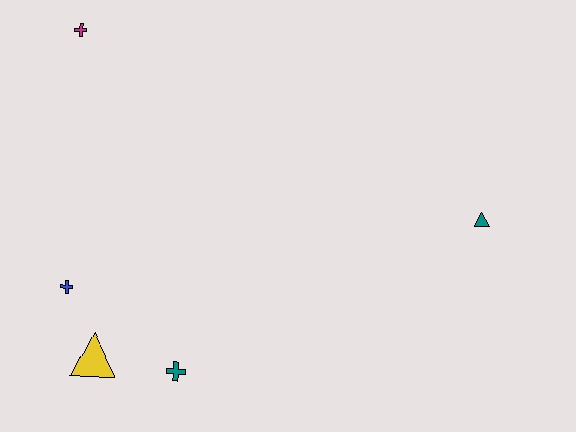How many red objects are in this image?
There are no red objects.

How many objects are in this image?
There are 5 objects.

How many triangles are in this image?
There are 2 triangles.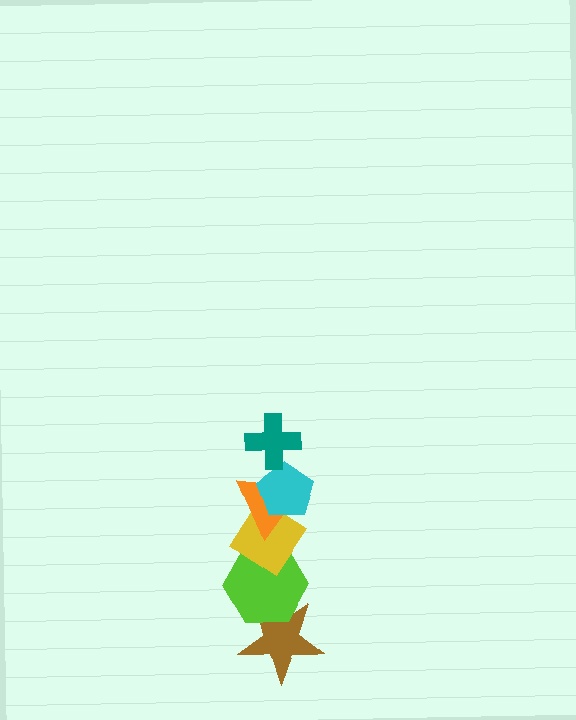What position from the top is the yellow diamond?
The yellow diamond is 4th from the top.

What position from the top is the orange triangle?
The orange triangle is 3rd from the top.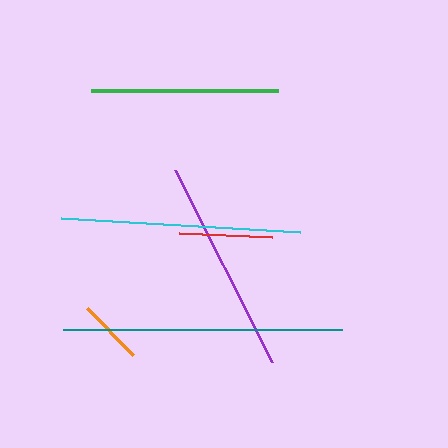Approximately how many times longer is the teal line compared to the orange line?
The teal line is approximately 4.2 times the length of the orange line.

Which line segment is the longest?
The teal line is the longest at approximately 278 pixels.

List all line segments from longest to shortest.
From longest to shortest: teal, cyan, purple, green, red, orange.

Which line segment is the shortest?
The orange line is the shortest at approximately 66 pixels.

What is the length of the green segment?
The green segment is approximately 187 pixels long.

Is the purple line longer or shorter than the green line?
The purple line is longer than the green line.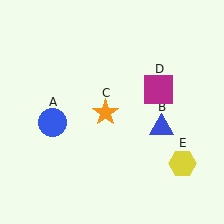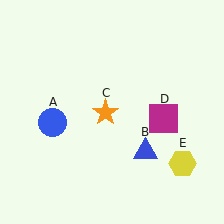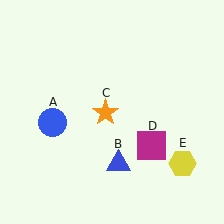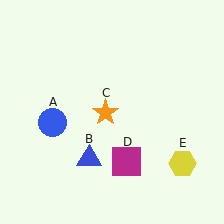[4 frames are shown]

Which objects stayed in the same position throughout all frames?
Blue circle (object A) and orange star (object C) and yellow hexagon (object E) remained stationary.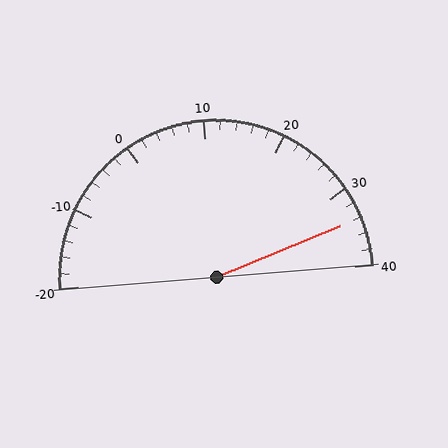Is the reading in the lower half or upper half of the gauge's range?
The reading is in the upper half of the range (-20 to 40).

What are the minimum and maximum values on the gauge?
The gauge ranges from -20 to 40.